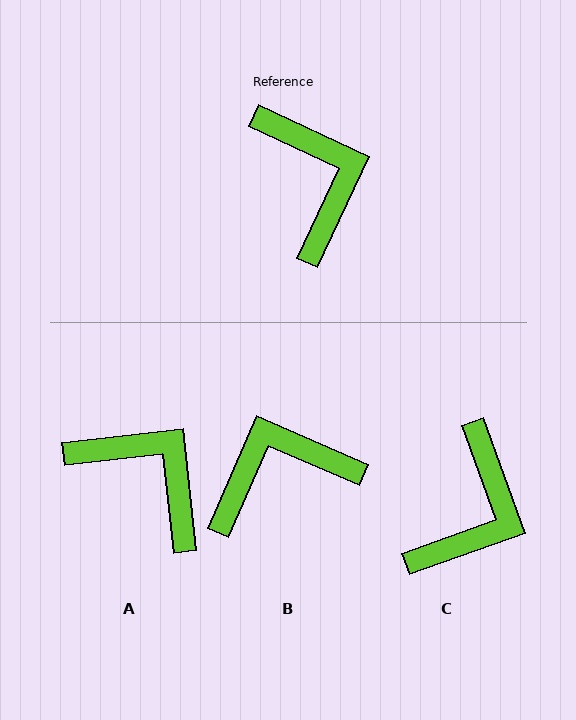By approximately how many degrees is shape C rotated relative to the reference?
Approximately 45 degrees clockwise.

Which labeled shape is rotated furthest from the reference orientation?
B, about 92 degrees away.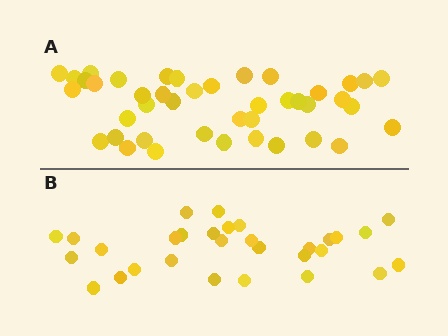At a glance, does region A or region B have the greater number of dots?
Region A (the top region) has more dots.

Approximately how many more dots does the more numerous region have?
Region A has roughly 12 or so more dots than region B.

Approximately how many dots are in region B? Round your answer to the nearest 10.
About 30 dots.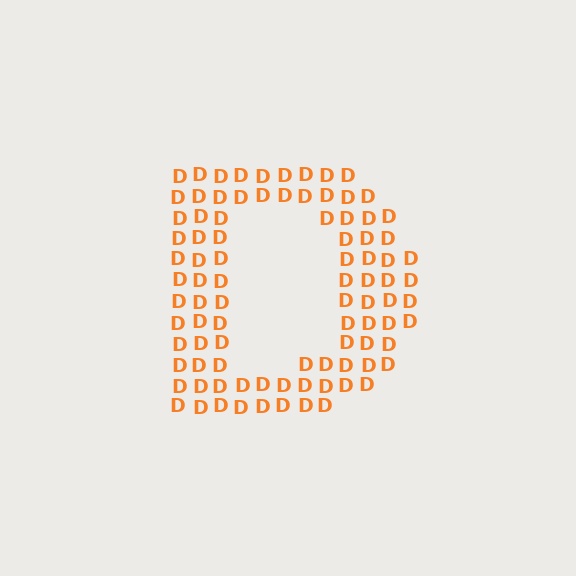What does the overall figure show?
The overall figure shows the letter D.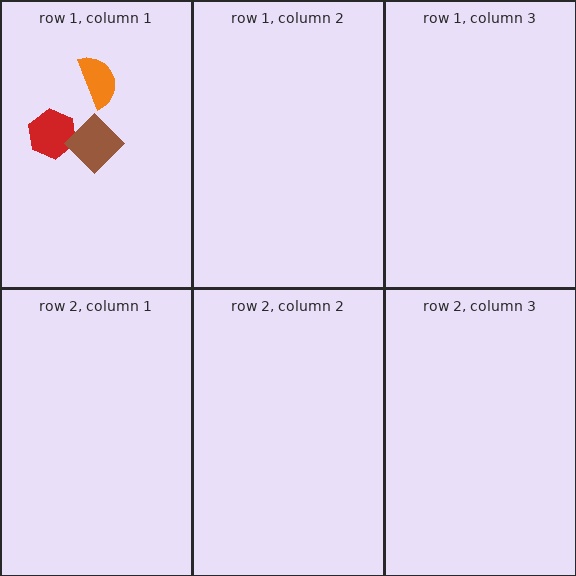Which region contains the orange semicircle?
The row 1, column 1 region.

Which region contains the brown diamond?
The row 1, column 1 region.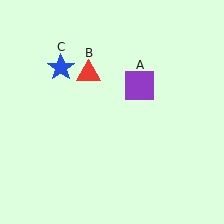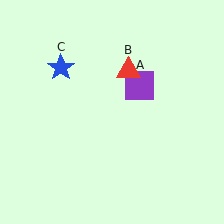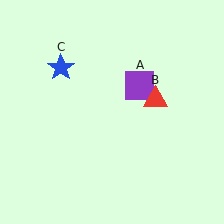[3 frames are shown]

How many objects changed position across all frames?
1 object changed position: red triangle (object B).